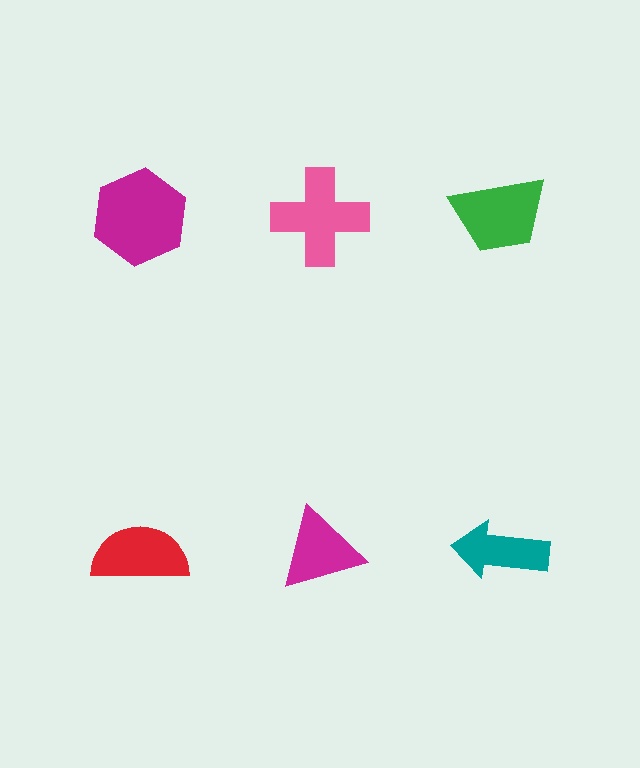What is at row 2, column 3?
A teal arrow.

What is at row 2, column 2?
A magenta triangle.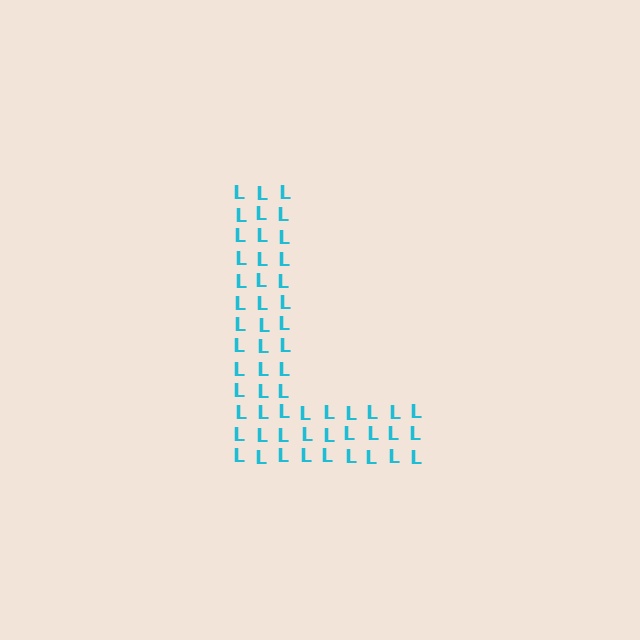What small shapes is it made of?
It is made of small letter L's.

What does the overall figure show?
The overall figure shows the letter L.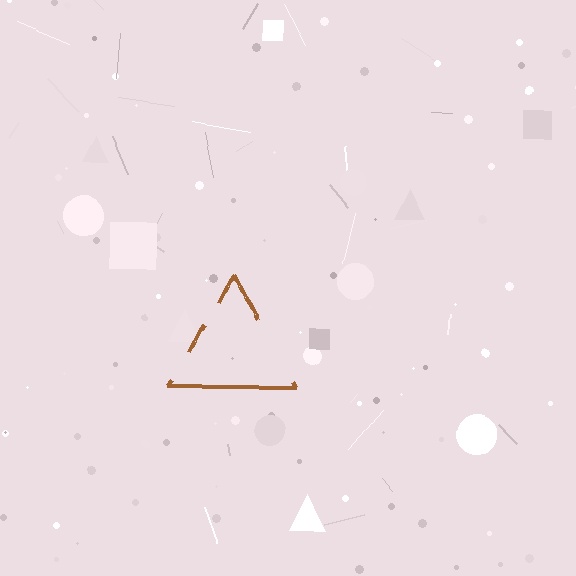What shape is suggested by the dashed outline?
The dashed outline suggests a triangle.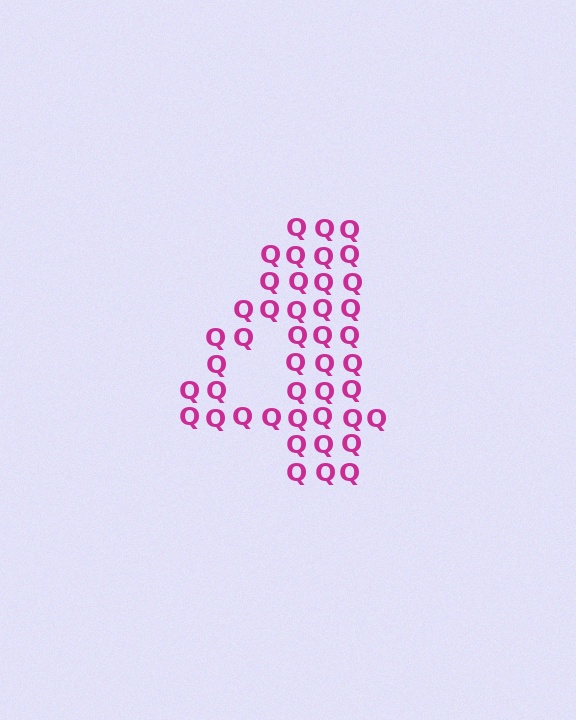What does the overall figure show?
The overall figure shows the digit 4.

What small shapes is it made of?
It is made of small letter Q's.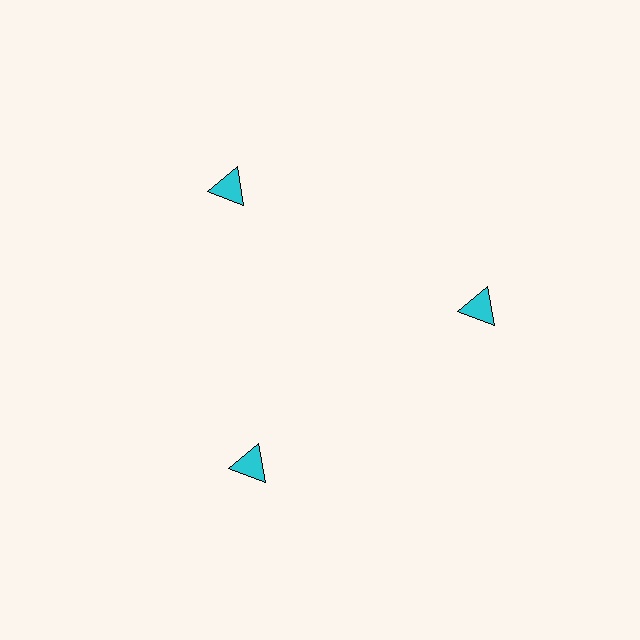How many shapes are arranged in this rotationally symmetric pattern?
There are 3 shapes, arranged in 3 groups of 1.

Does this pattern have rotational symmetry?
Yes, this pattern has 3-fold rotational symmetry. It looks the same after rotating 120 degrees around the center.